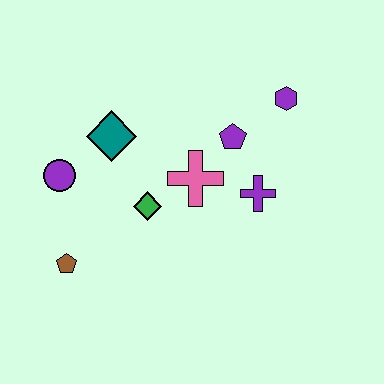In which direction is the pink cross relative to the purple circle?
The pink cross is to the right of the purple circle.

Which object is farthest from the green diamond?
The purple hexagon is farthest from the green diamond.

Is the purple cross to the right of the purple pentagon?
Yes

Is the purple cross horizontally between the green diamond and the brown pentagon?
No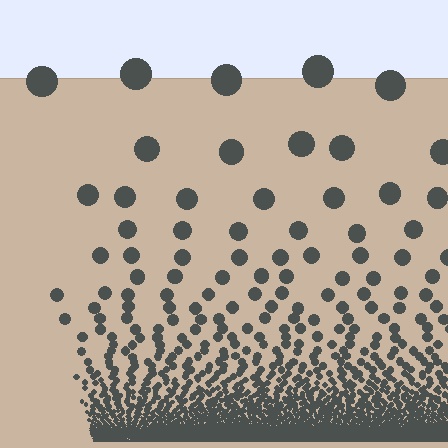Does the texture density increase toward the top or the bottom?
Density increases toward the bottom.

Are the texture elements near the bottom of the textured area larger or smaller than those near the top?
Smaller. The gradient is inverted — elements near the bottom are smaller and denser.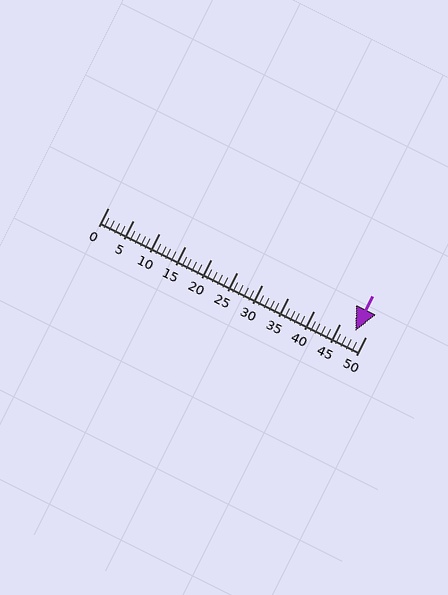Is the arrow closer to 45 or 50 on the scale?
The arrow is closer to 50.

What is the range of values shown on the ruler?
The ruler shows values from 0 to 50.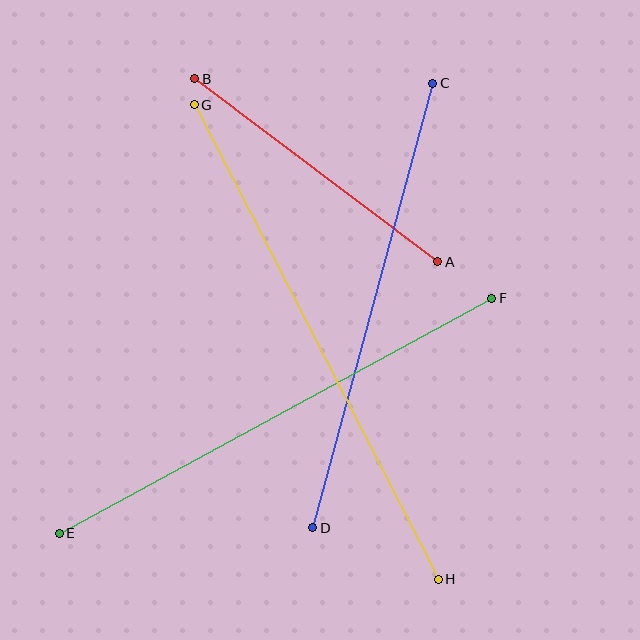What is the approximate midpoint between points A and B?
The midpoint is at approximately (316, 170) pixels.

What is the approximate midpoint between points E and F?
The midpoint is at approximately (275, 416) pixels.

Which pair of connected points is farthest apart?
Points G and H are farthest apart.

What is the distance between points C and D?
The distance is approximately 460 pixels.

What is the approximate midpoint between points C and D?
The midpoint is at approximately (373, 306) pixels.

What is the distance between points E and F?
The distance is approximately 492 pixels.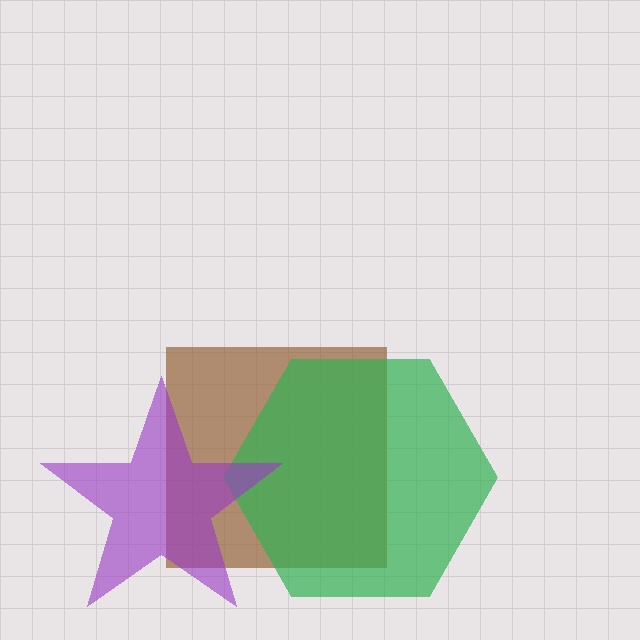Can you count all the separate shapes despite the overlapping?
Yes, there are 3 separate shapes.